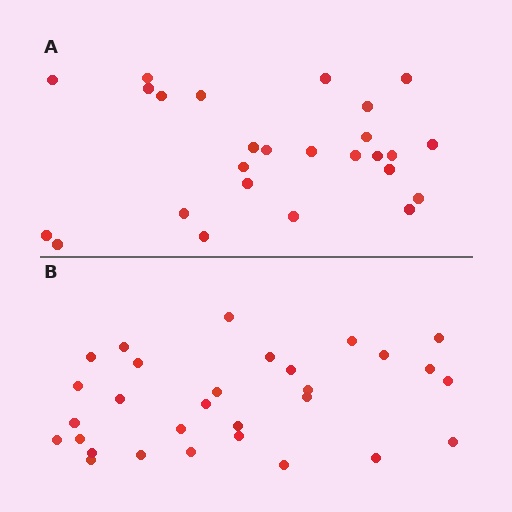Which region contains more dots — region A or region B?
Region B (the bottom region) has more dots.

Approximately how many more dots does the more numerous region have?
Region B has about 4 more dots than region A.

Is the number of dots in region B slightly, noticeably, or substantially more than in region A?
Region B has only slightly more — the two regions are fairly close. The ratio is roughly 1.2 to 1.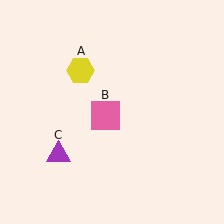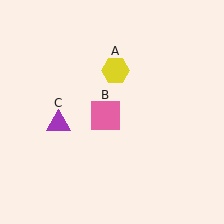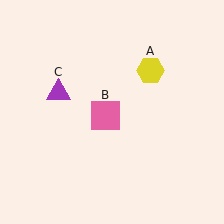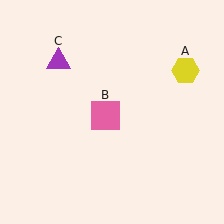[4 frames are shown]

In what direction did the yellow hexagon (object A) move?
The yellow hexagon (object A) moved right.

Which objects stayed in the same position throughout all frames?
Pink square (object B) remained stationary.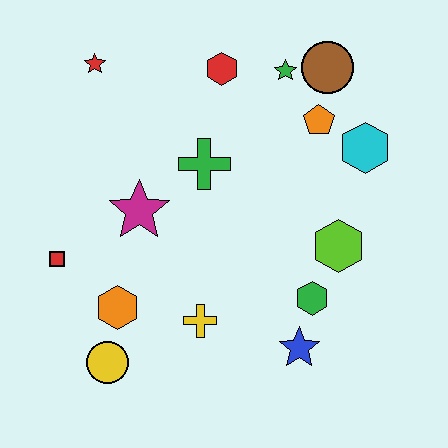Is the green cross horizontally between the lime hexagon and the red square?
Yes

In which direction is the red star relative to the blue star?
The red star is above the blue star.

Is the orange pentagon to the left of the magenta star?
No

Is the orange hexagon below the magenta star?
Yes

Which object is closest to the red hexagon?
The green star is closest to the red hexagon.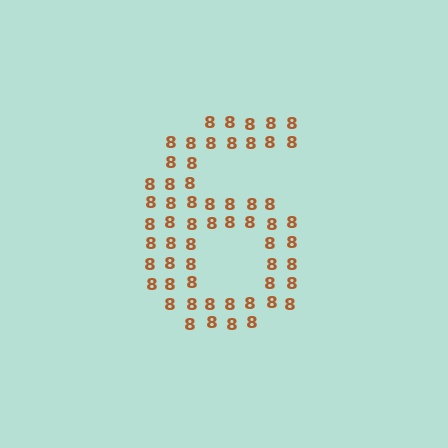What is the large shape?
The large shape is the digit 6.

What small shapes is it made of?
It is made of small digit 8's.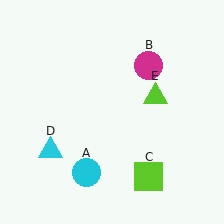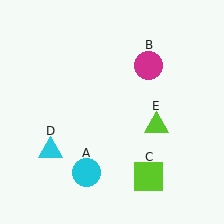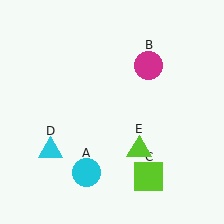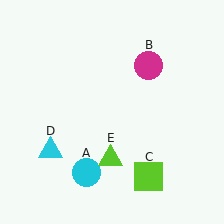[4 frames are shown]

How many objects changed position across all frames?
1 object changed position: lime triangle (object E).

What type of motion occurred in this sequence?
The lime triangle (object E) rotated clockwise around the center of the scene.